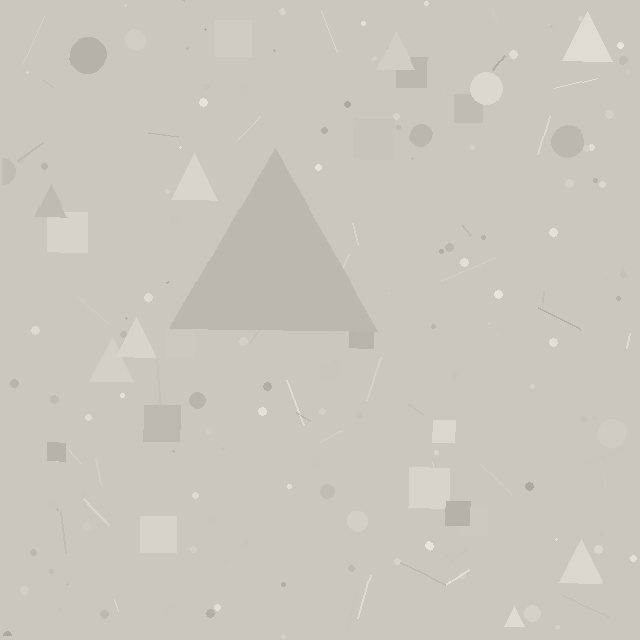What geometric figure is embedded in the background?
A triangle is embedded in the background.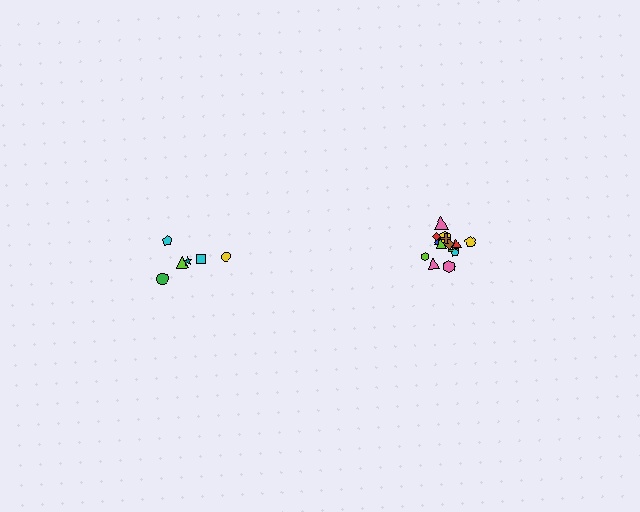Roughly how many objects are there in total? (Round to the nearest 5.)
Roughly 20 objects in total.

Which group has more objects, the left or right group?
The right group.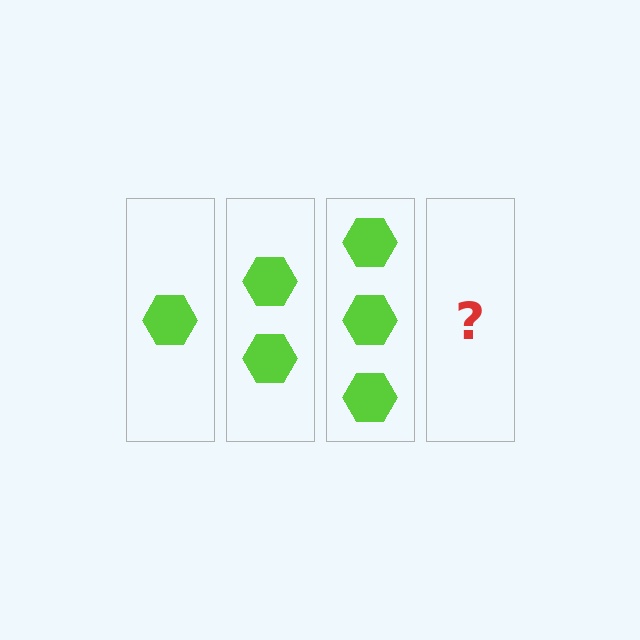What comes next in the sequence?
The next element should be 4 hexagons.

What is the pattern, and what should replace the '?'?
The pattern is that each step adds one more hexagon. The '?' should be 4 hexagons.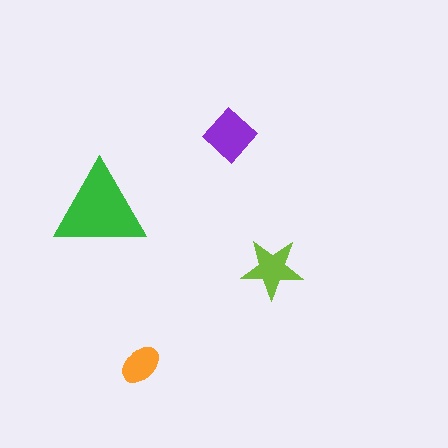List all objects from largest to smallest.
The green triangle, the purple diamond, the lime star, the orange ellipse.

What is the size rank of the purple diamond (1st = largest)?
2nd.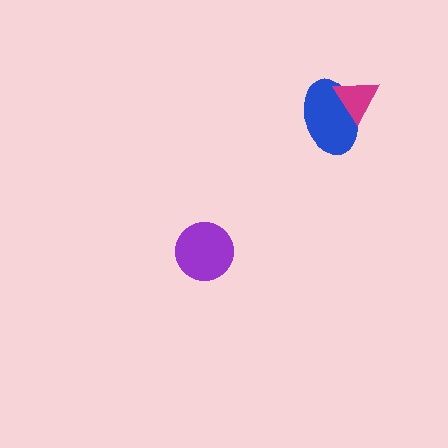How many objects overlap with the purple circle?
0 objects overlap with the purple circle.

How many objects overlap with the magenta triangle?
1 object overlaps with the magenta triangle.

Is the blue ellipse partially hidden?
Yes, it is partially covered by another shape.